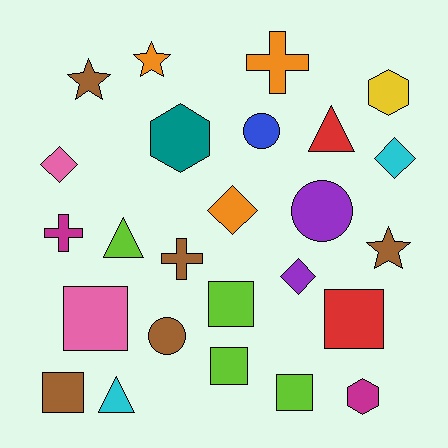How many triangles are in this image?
There are 3 triangles.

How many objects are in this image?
There are 25 objects.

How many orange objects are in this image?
There are 3 orange objects.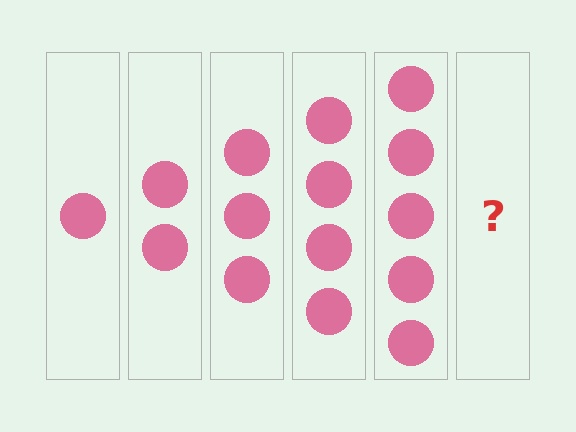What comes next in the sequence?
The next element should be 6 circles.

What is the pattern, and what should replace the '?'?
The pattern is that each step adds one more circle. The '?' should be 6 circles.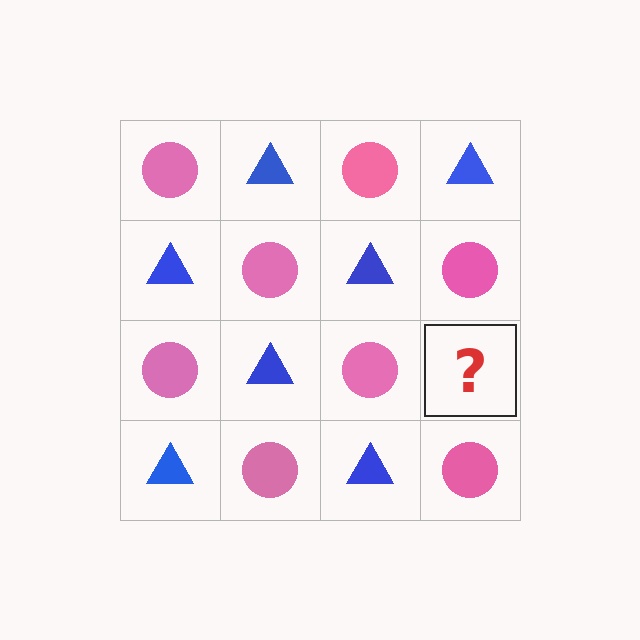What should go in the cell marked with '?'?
The missing cell should contain a blue triangle.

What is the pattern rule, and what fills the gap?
The rule is that it alternates pink circle and blue triangle in a checkerboard pattern. The gap should be filled with a blue triangle.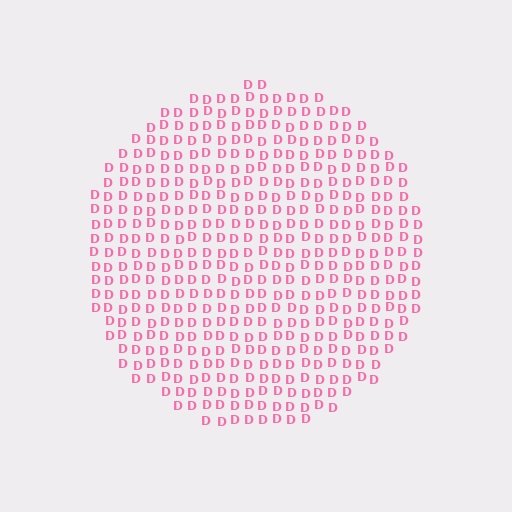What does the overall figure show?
The overall figure shows a circle.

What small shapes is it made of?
It is made of small letter D's.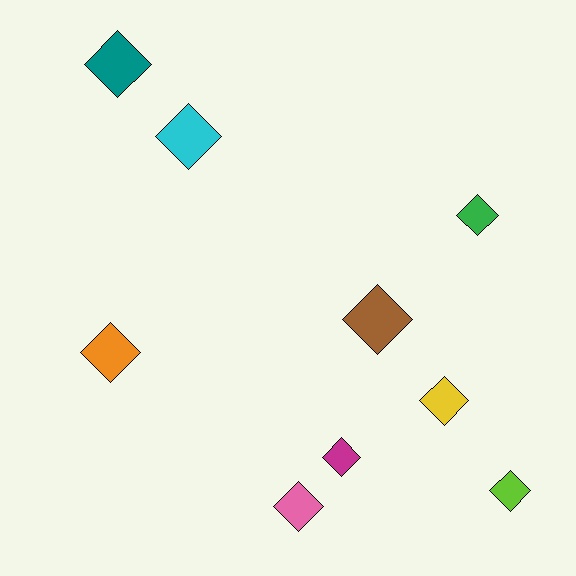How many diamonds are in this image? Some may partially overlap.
There are 9 diamonds.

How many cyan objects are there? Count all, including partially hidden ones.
There is 1 cyan object.